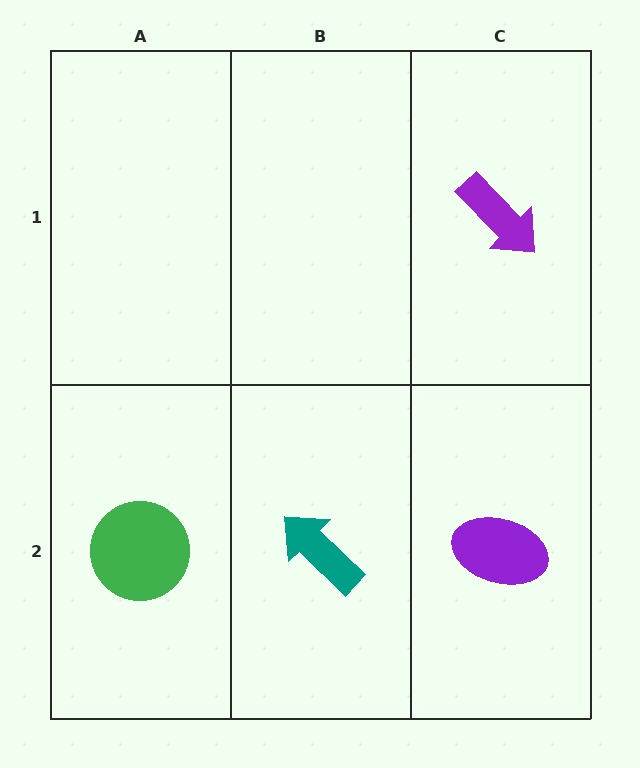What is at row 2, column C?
A purple ellipse.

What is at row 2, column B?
A teal arrow.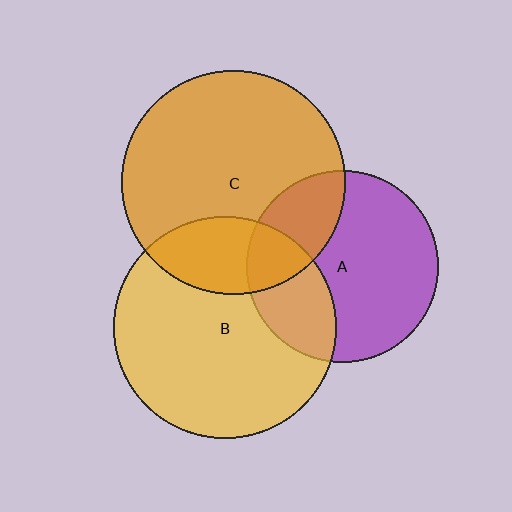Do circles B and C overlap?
Yes.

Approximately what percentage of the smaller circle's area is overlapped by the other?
Approximately 25%.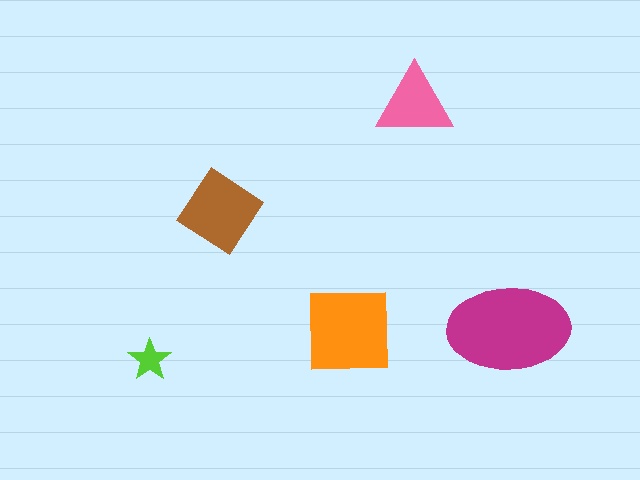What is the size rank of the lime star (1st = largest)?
5th.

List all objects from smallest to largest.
The lime star, the pink triangle, the brown diamond, the orange square, the magenta ellipse.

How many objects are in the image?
There are 5 objects in the image.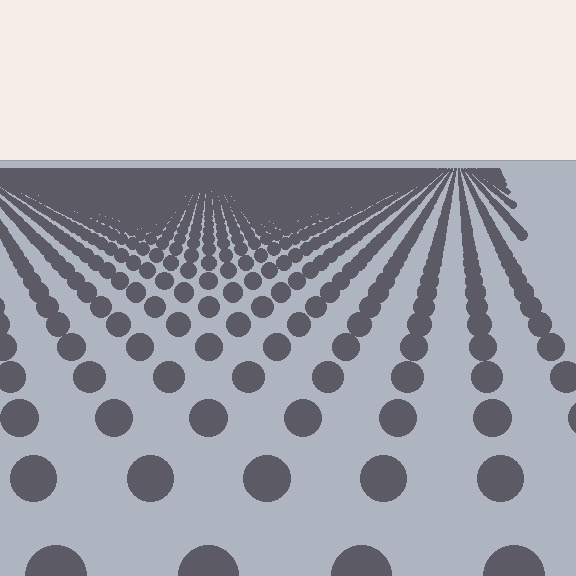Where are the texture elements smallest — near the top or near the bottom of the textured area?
Near the top.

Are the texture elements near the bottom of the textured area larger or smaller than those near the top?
Larger. Near the bottom, elements are closer to the viewer and appear at a bigger on-screen size.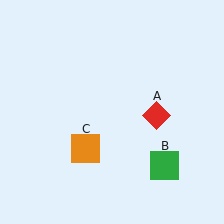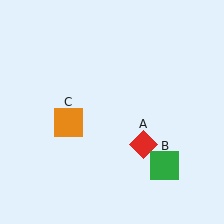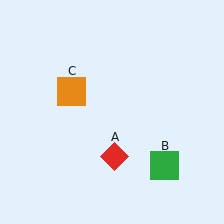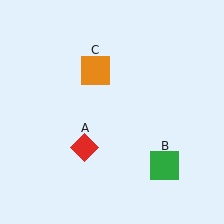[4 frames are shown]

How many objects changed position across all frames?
2 objects changed position: red diamond (object A), orange square (object C).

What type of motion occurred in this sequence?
The red diamond (object A), orange square (object C) rotated clockwise around the center of the scene.